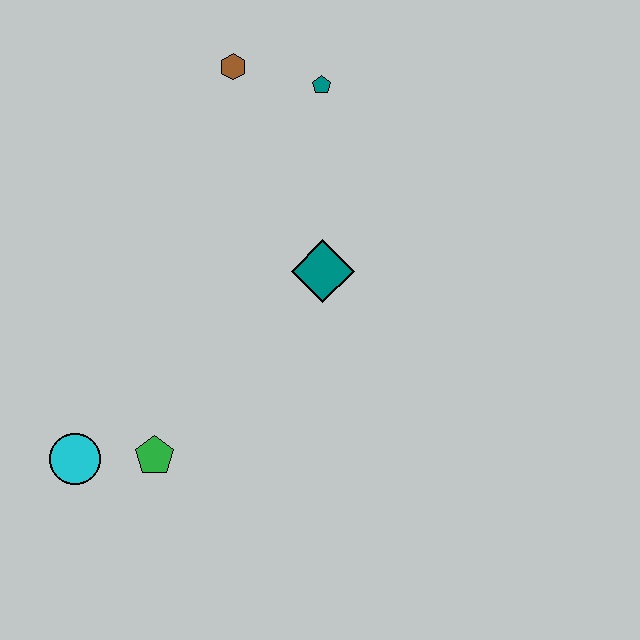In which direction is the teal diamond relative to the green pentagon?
The teal diamond is above the green pentagon.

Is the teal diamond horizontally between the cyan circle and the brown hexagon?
No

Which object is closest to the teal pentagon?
The brown hexagon is closest to the teal pentagon.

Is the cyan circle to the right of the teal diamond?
No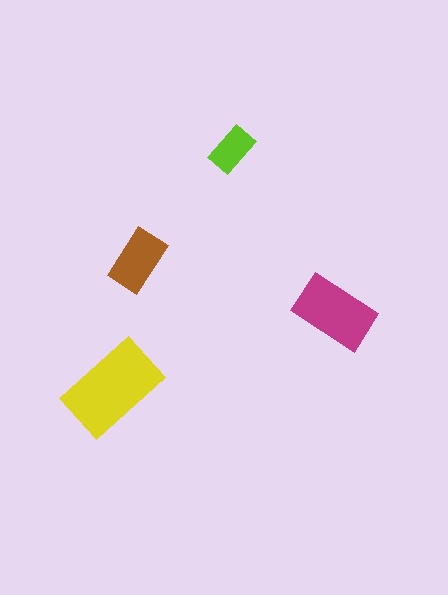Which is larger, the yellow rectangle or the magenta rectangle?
The yellow one.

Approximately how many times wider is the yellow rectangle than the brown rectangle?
About 1.5 times wider.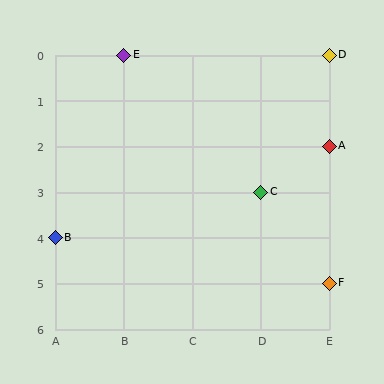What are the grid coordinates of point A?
Point A is at grid coordinates (E, 2).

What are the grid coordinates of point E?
Point E is at grid coordinates (B, 0).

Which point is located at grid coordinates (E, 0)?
Point D is at (E, 0).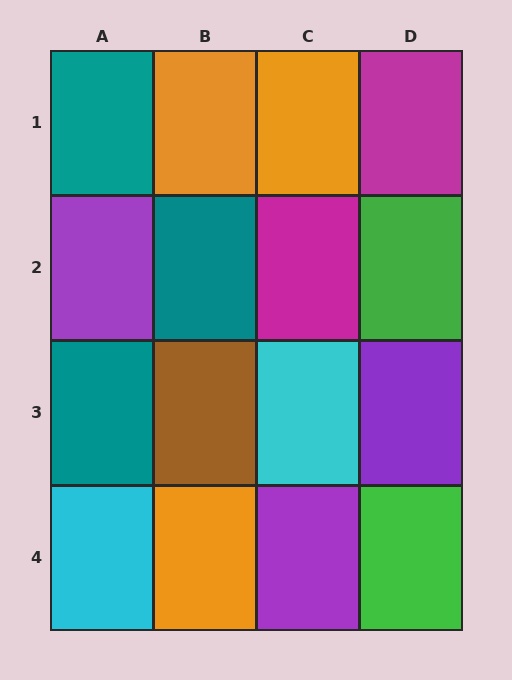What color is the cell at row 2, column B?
Teal.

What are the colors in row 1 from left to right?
Teal, orange, orange, magenta.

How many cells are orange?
3 cells are orange.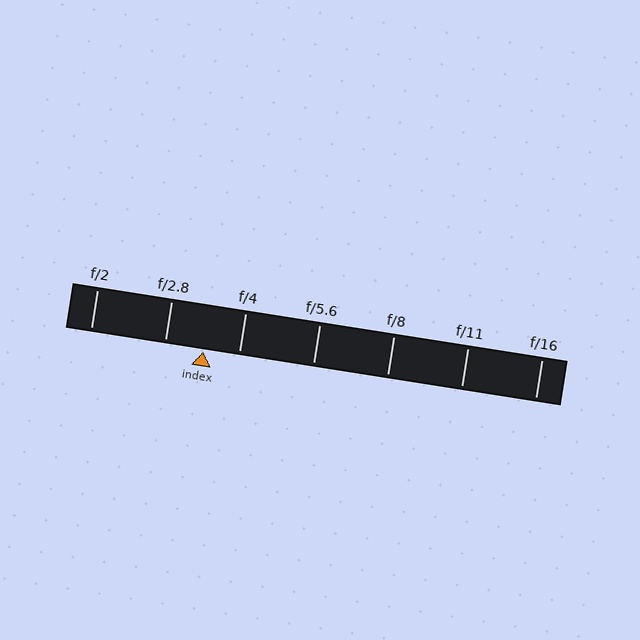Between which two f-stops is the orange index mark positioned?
The index mark is between f/2.8 and f/4.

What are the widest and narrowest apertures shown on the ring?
The widest aperture shown is f/2 and the narrowest is f/16.